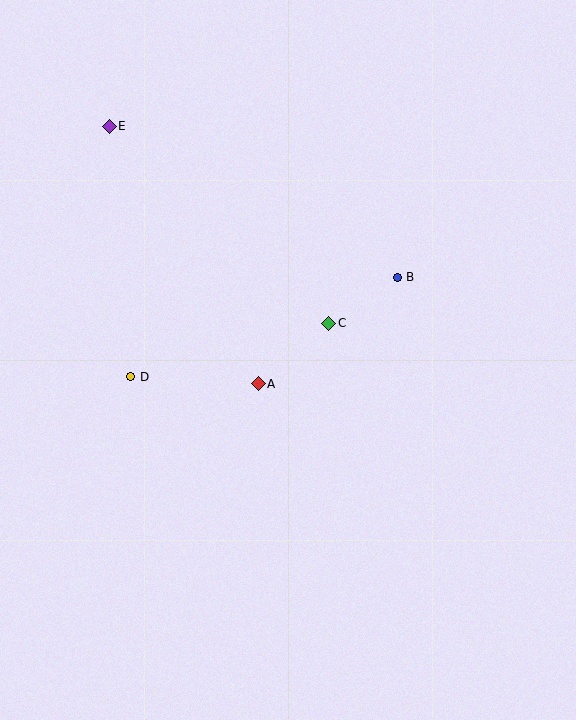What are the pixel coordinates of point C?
Point C is at (329, 323).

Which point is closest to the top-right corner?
Point B is closest to the top-right corner.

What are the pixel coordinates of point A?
Point A is at (258, 384).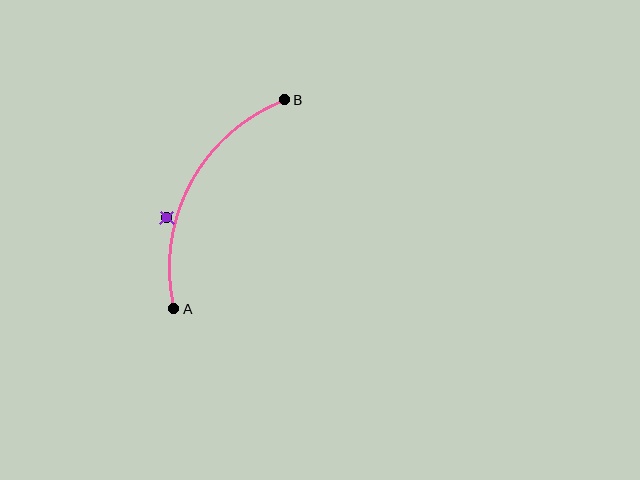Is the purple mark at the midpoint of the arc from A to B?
No — the purple mark does not lie on the arc at all. It sits slightly outside the curve.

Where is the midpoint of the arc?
The arc midpoint is the point on the curve farthest from the straight line joining A and B. It sits to the left of that line.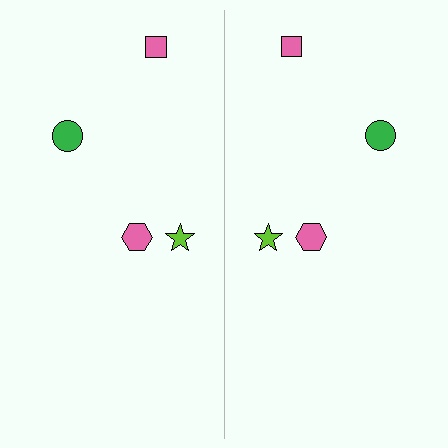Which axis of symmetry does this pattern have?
The pattern has a vertical axis of symmetry running through the center of the image.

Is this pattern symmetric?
Yes, this pattern has bilateral (reflection) symmetry.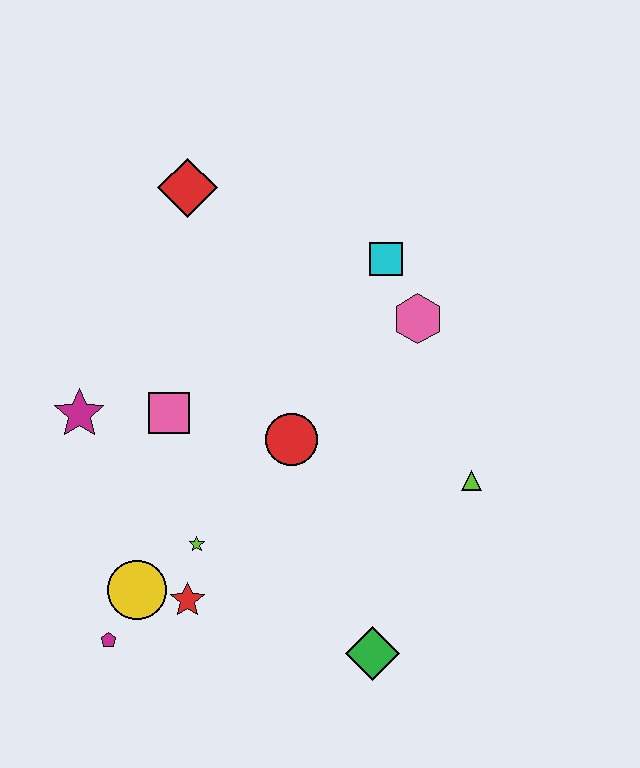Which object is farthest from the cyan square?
The magenta pentagon is farthest from the cyan square.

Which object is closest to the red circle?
The pink square is closest to the red circle.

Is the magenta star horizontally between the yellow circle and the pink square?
No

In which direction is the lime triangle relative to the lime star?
The lime triangle is to the right of the lime star.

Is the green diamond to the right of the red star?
Yes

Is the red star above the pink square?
No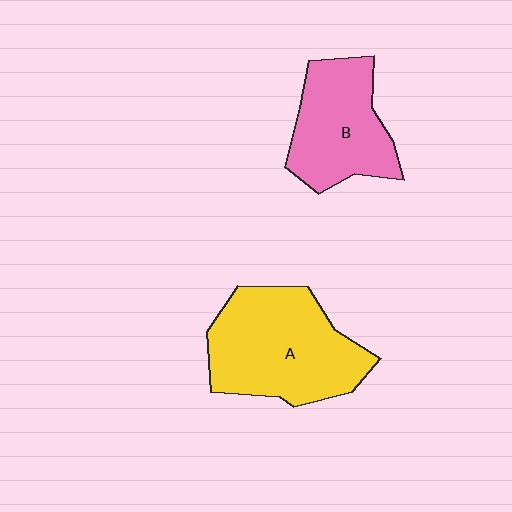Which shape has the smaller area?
Shape B (pink).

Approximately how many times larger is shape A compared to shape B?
Approximately 1.4 times.